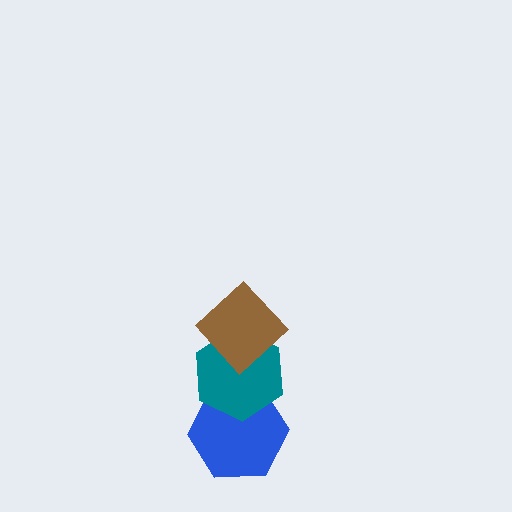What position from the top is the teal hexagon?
The teal hexagon is 2nd from the top.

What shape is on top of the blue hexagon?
The teal hexagon is on top of the blue hexagon.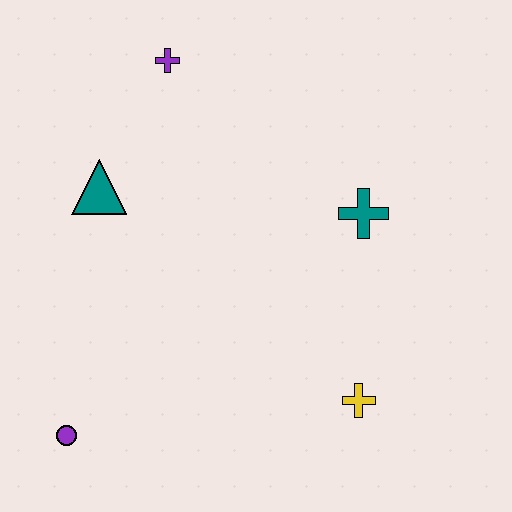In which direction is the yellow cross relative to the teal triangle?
The yellow cross is to the right of the teal triangle.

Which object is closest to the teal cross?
The yellow cross is closest to the teal cross.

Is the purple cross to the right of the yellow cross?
No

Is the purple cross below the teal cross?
No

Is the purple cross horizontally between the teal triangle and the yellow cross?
Yes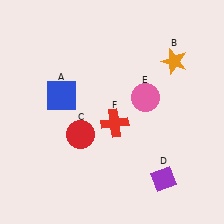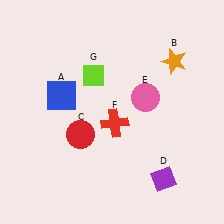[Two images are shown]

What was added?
A lime diamond (G) was added in Image 2.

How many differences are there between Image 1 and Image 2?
There is 1 difference between the two images.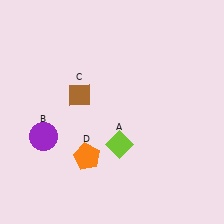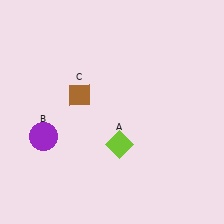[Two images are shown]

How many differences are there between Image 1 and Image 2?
There is 1 difference between the two images.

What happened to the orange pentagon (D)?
The orange pentagon (D) was removed in Image 2. It was in the bottom-left area of Image 1.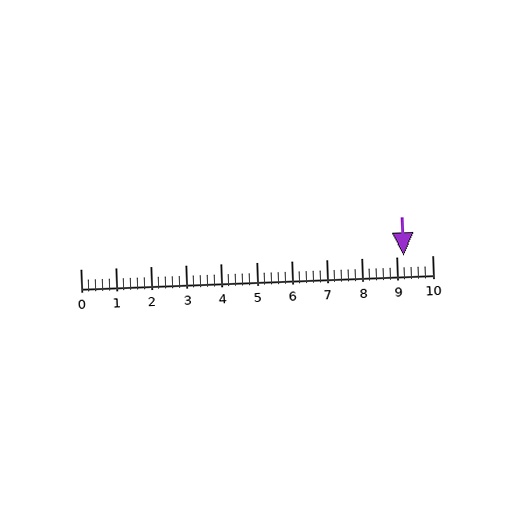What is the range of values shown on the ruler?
The ruler shows values from 0 to 10.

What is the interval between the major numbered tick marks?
The major tick marks are spaced 1 units apart.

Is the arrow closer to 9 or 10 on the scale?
The arrow is closer to 9.